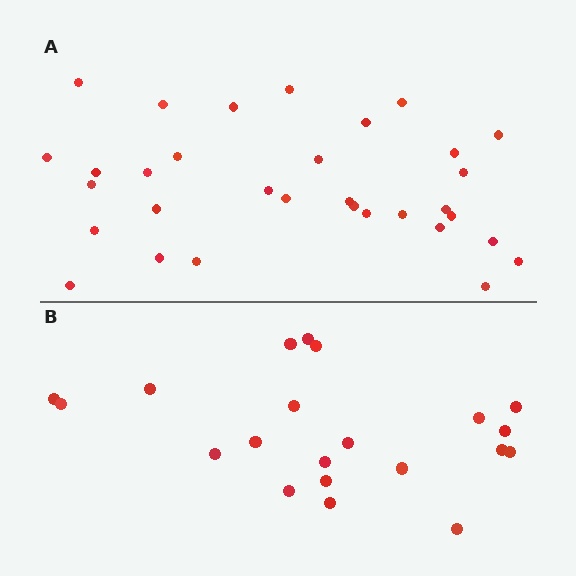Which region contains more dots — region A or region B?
Region A (the top region) has more dots.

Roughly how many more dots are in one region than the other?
Region A has roughly 12 or so more dots than region B.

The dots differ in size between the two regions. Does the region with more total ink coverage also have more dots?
No. Region B has more total ink coverage because its dots are larger, but region A actually contains more individual dots. Total area can be misleading — the number of items is what matters here.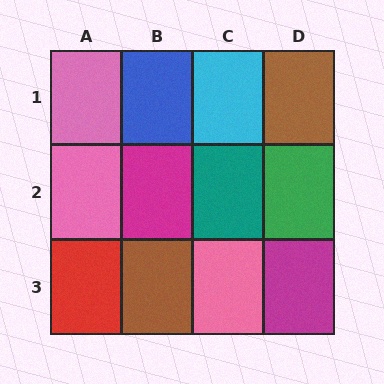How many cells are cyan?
1 cell is cyan.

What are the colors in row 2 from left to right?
Pink, magenta, teal, green.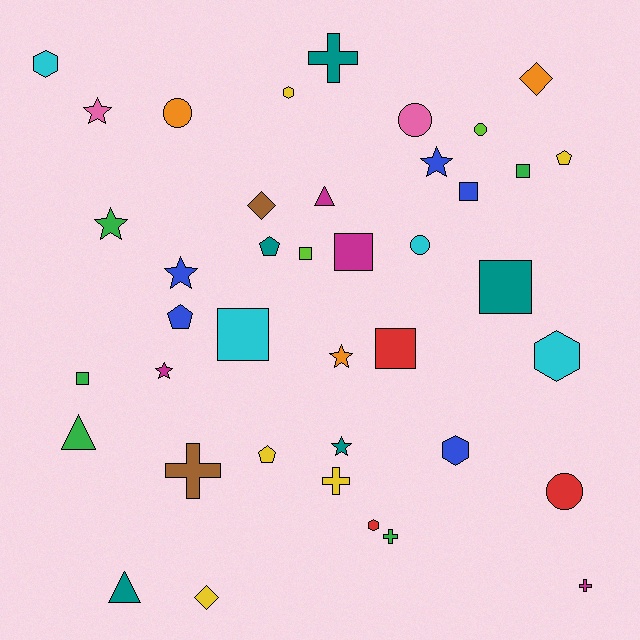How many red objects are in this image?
There are 3 red objects.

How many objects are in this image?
There are 40 objects.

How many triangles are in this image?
There are 3 triangles.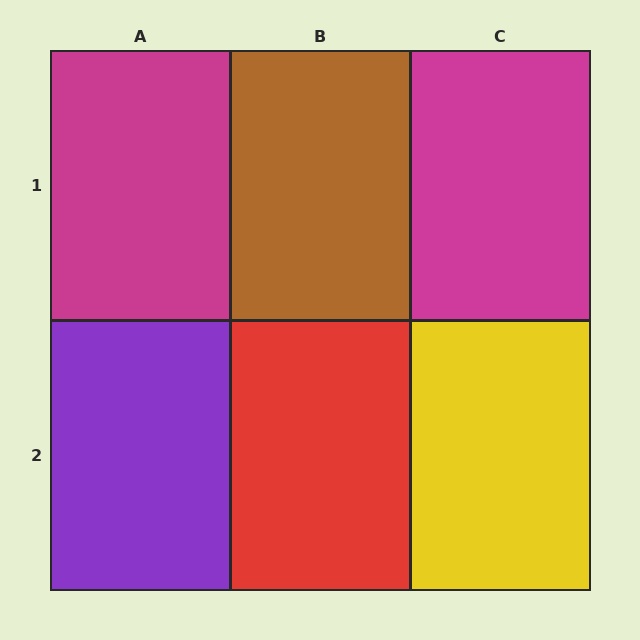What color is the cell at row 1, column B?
Brown.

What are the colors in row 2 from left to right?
Purple, red, yellow.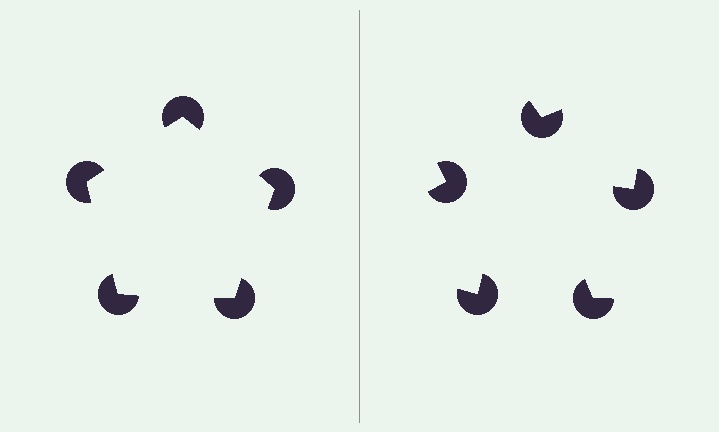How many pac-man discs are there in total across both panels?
10 — 5 on each side.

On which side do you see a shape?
An illusory pentagon appears on the left side. On the right side the wedge cuts are rotated, so no coherent shape forms.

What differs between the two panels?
The pac-man discs are positioned identically on both sides; only the wedge orientations differ. On the left they align to a pentagon; on the right they are misaligned.